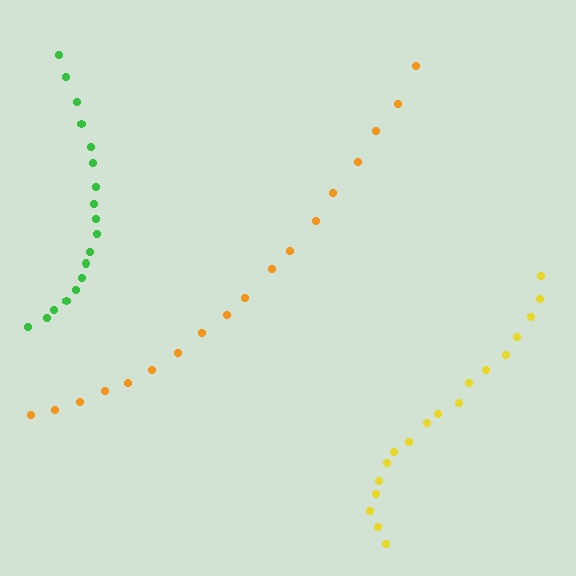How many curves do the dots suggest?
There are 3 distinct paths.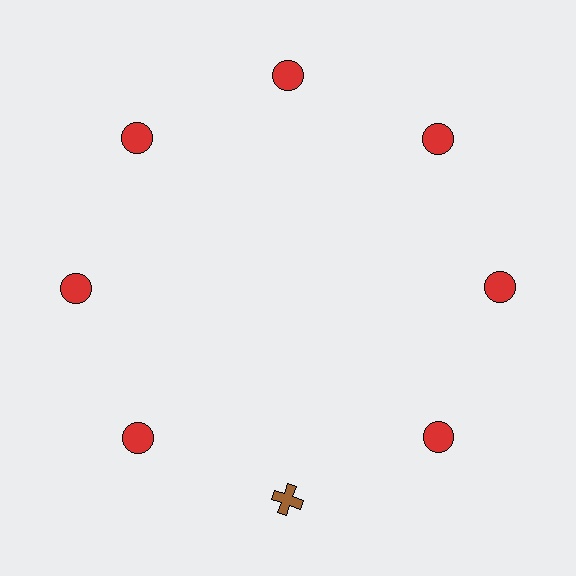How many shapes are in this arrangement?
There are 8 shapes arranged in a ring pattern.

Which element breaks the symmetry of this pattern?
The brown cross at roughly the 6 o'clock position breaks the symmetry. All other shapes are red circles.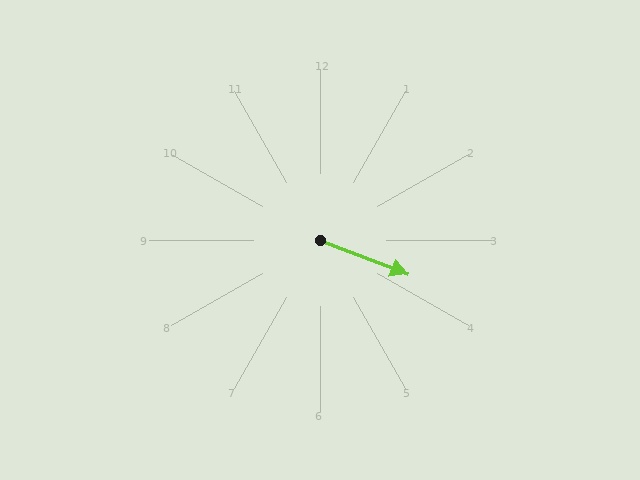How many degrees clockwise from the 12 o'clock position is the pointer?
Approximately 111 degrees.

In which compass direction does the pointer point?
East.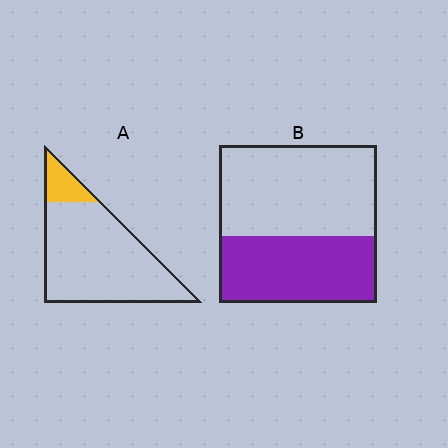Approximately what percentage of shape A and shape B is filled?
A is approximately 15% and B is approximately 40%.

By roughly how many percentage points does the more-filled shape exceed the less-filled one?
By roughly 30 percentage points (B over A).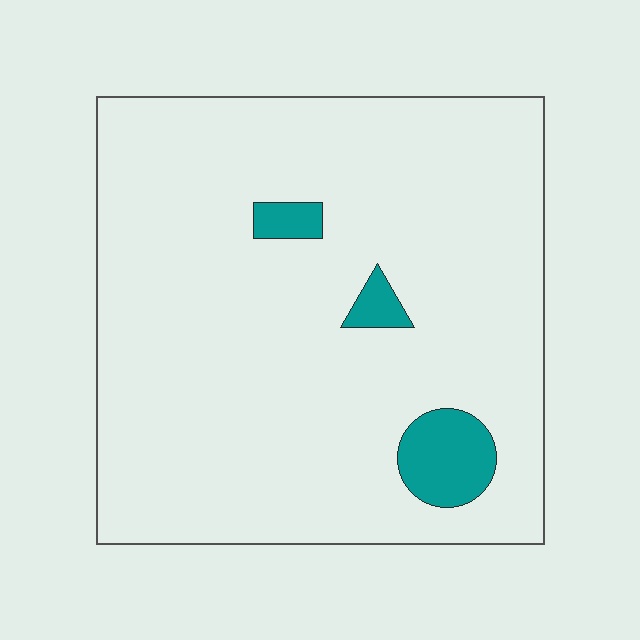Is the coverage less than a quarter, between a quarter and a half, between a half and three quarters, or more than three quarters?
Less than a quarter.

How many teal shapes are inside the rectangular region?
3.